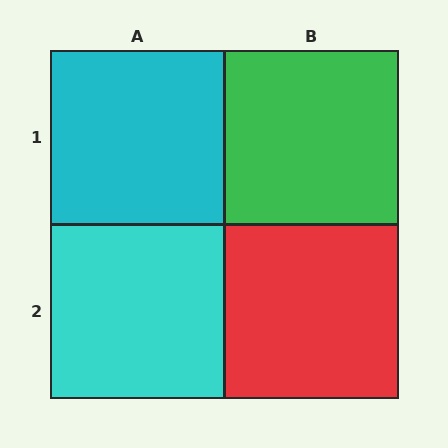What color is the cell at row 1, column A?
Cyan.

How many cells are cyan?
2 cells are cyan.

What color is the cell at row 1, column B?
Green.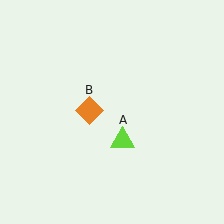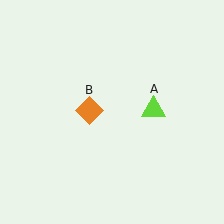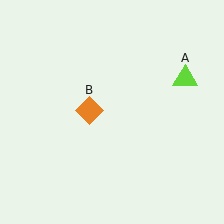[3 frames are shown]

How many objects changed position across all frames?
1 object changed position: lime triangle (object A).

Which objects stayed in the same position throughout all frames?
Orange diamond (object B) remained stationary.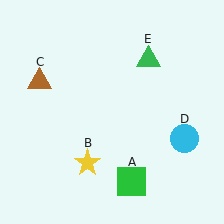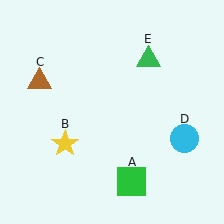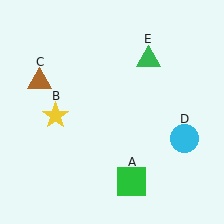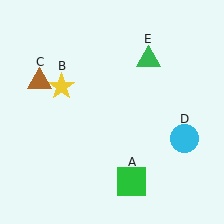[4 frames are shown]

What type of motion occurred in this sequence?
The yellow star (object B) rotated clockwise around the center of the scene.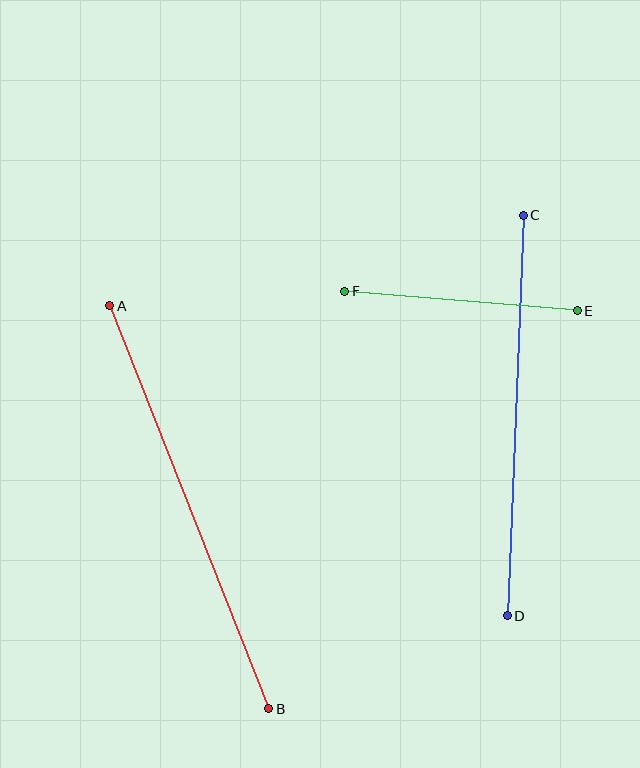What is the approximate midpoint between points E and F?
The midpoint is at approximately (461, 301) pixels.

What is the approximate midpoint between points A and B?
The midpoint is at approximately (189, 507) pixels.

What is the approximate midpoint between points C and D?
The midpoint is at approximately (515, 415) pixels.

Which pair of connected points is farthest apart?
Points A and B are farthest apart.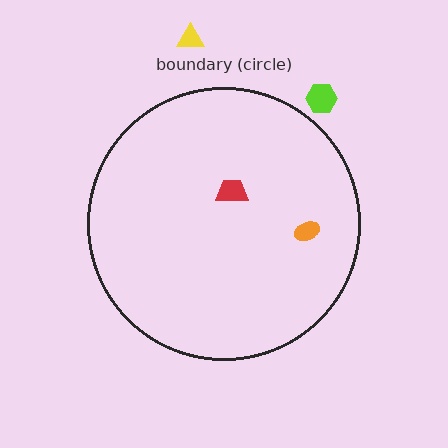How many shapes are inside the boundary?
2 inside, 2 outside.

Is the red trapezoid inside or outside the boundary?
Inside.